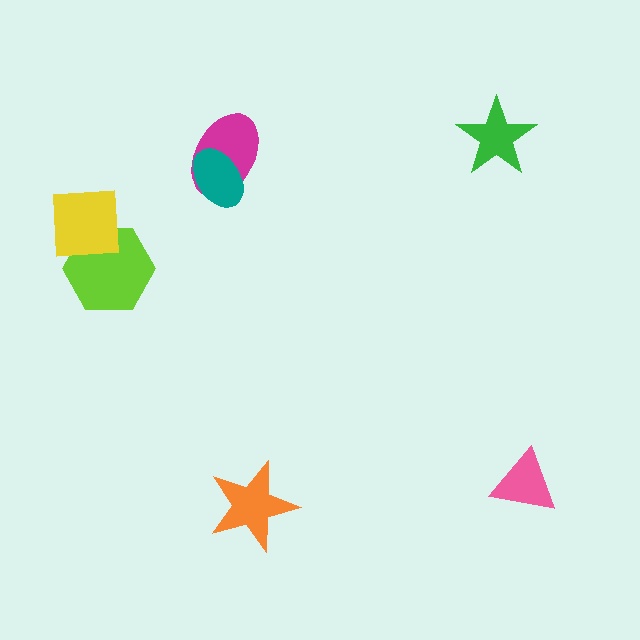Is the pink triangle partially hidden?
No, no other shape covers it.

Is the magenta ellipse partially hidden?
Yes, it is partially covered by another shape.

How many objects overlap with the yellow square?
1 object overlaps with the yellow square.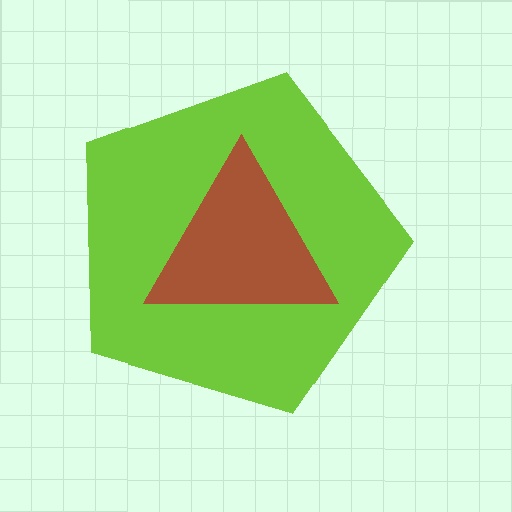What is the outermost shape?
The lime pentagon.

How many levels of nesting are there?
2.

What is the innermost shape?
The brown triangle.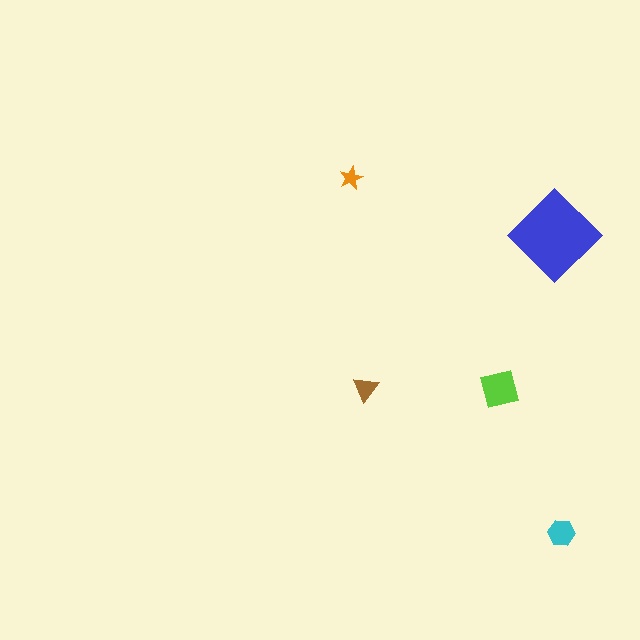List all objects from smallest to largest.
The orange star, the brown triangle, the cyan hexagon, the lime square, the blue diamond.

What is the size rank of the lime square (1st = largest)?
2nd.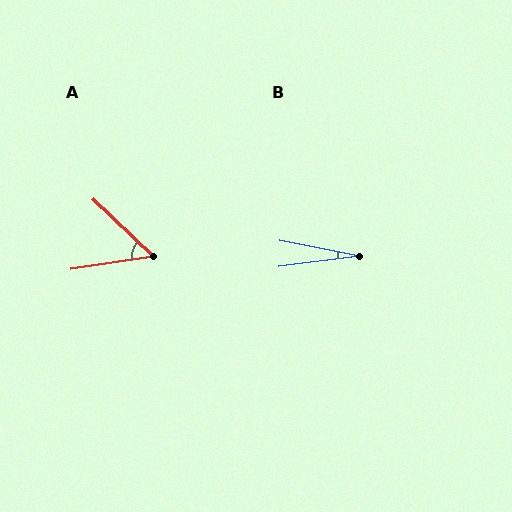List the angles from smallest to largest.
B (19°), A (52°).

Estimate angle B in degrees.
Approximately 19 degrees.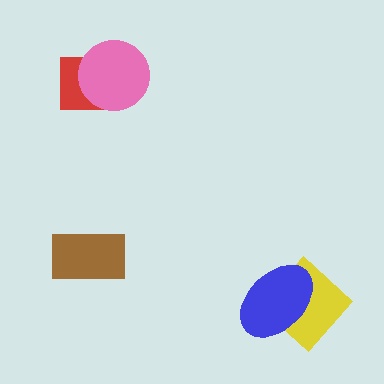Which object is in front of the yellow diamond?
The blue ellipse is in front of the yellow diamond.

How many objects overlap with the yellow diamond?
1 object overlaps with the yellow diamond.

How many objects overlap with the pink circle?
1 object overlaps with the pink circle.